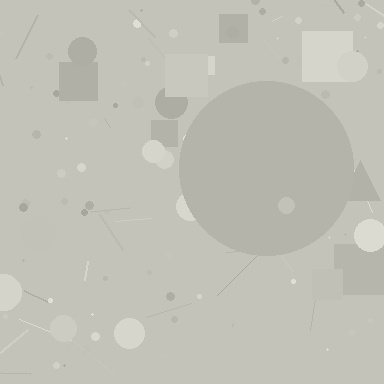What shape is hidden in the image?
A circle is hidden in the image.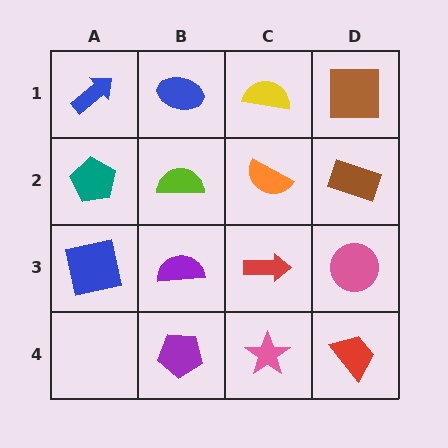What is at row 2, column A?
A teal pentagon.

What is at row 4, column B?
A purple pentagon.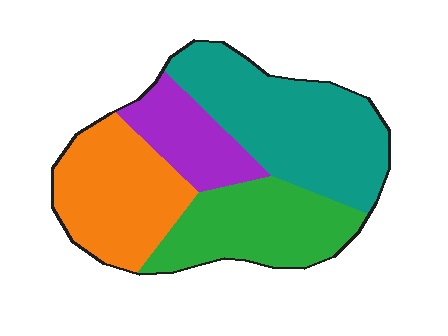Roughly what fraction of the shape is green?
Green takes up less than a quarter of the shape.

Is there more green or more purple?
Green.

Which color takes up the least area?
Purple, at roughly 15%.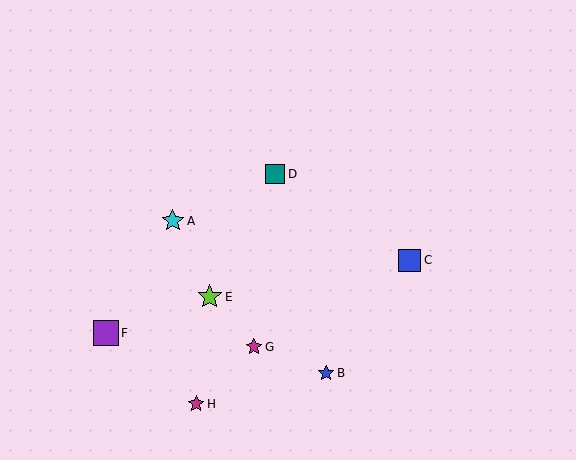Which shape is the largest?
The purple square (labeled F) is the largest.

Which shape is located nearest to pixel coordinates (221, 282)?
The lime star (labeled E) at (210, 297) is nearest to that location.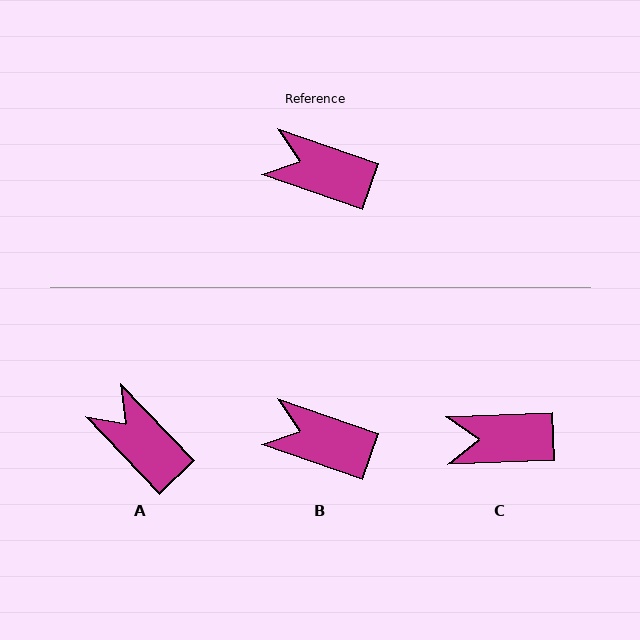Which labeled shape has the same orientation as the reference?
B.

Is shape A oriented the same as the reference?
No, it is off by about 27 degrees.